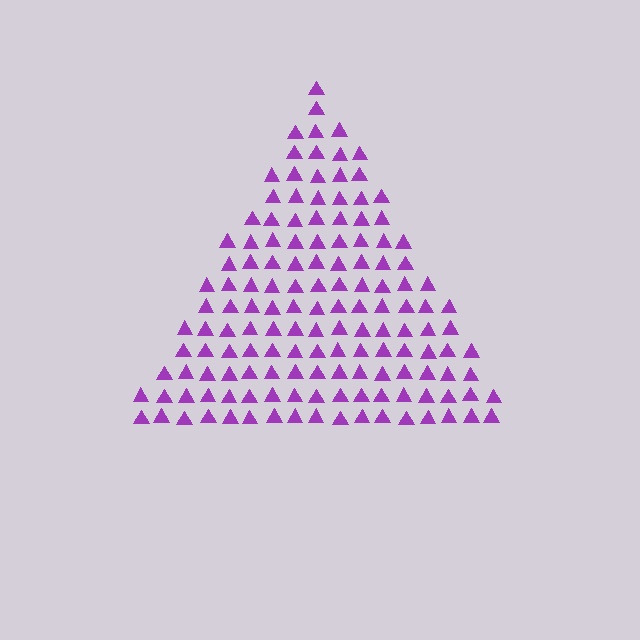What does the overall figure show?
The overall figure shows a triangle.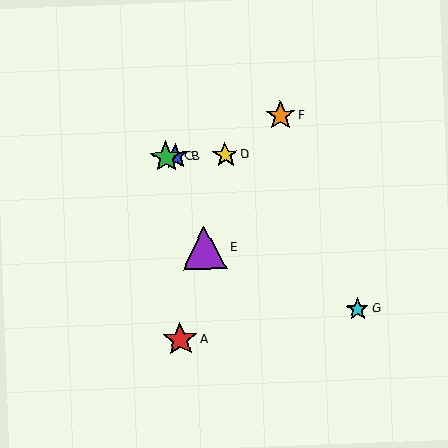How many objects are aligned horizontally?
3 objects (B, C, D) are aligned horizontally.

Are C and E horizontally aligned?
No, C is at y≈157 and E is at y≈248.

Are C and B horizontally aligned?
Yes, both are at y≈157.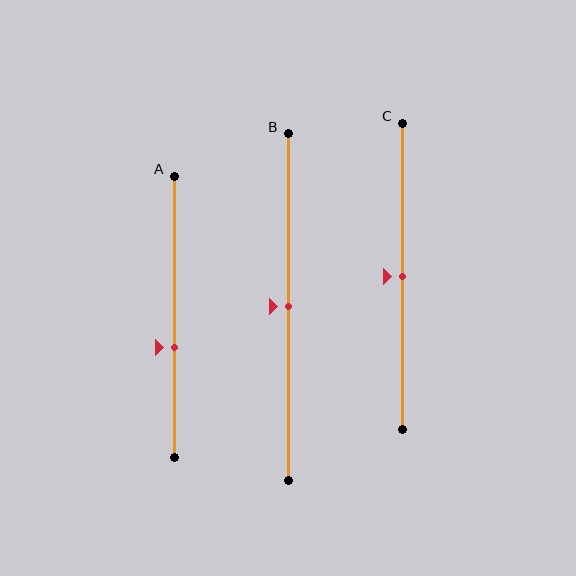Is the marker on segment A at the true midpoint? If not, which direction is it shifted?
No, the marker on segment A is shifted downward by about 11% of the segment length.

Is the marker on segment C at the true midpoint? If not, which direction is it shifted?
Yes, the marker on segment C is at the true midpoint.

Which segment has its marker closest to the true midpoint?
Segment B has its marker closest to the true midpoint.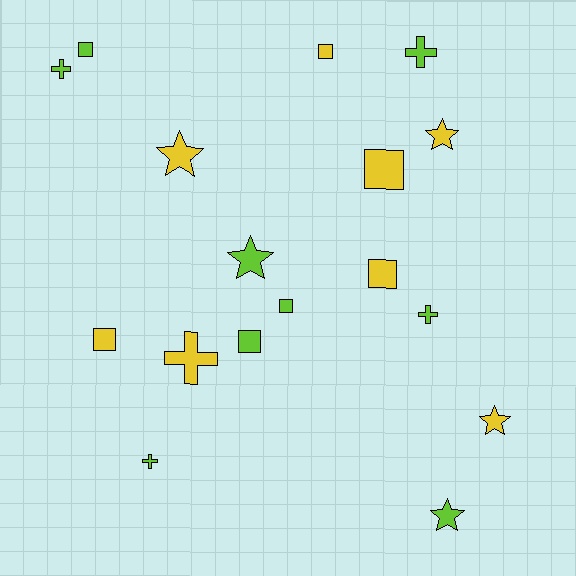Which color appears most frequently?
Lime, with 9 objects.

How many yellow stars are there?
There are 3 yellow stars.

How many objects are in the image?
There are 17 objects.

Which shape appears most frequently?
Square, with 7 objects.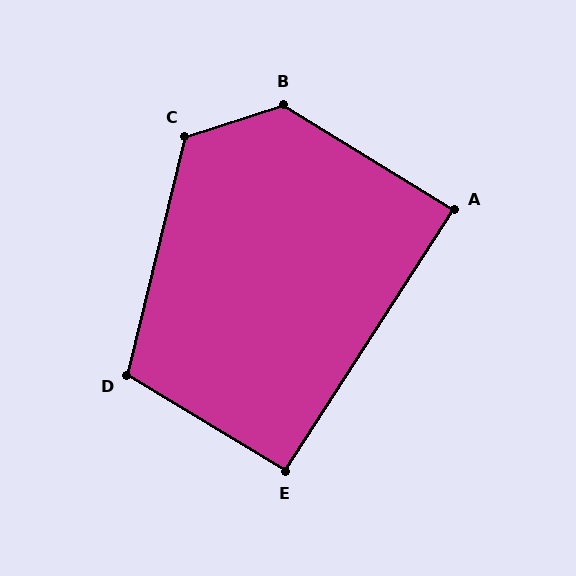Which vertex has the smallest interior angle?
A, at approximately 89 degrees.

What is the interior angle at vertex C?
Approximately 121 degrees (obtuse).